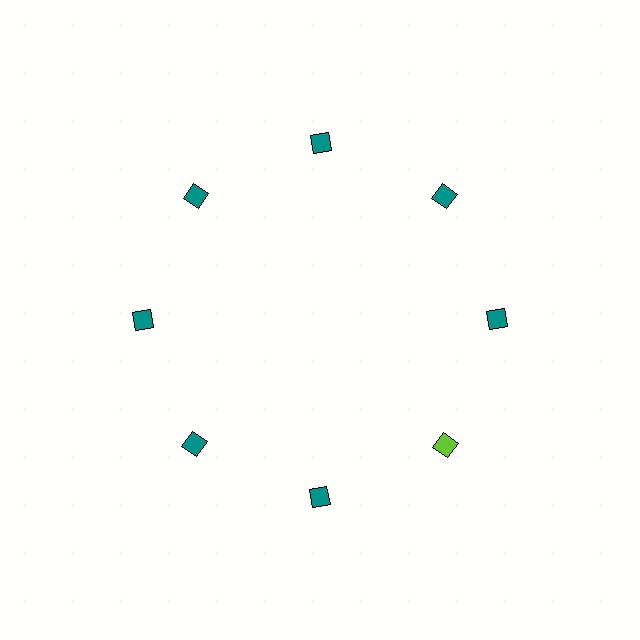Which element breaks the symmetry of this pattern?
The lime diamond at roughly the 4 o'clock position breaks the symmetry. All other shapes are teal diamonds.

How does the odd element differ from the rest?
It has a different color: lime instead of teal.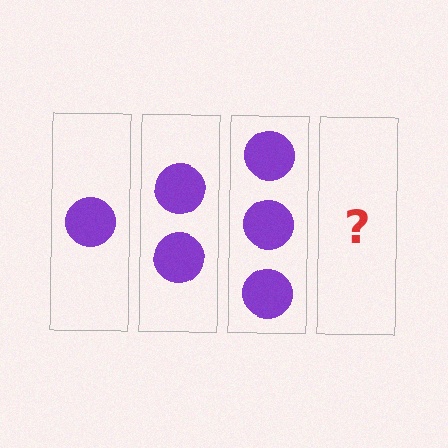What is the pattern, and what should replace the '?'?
The pattern is that each step adds one more circle. The '?' should be 4 circles.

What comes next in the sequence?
The next element should be 4 circles.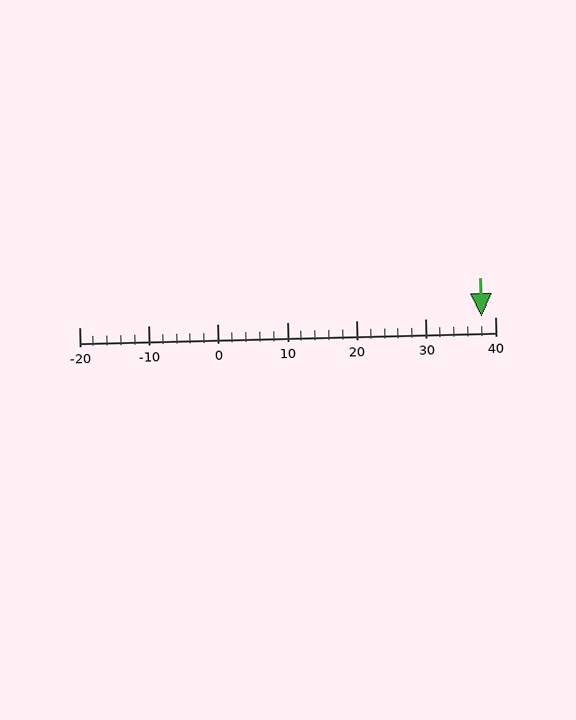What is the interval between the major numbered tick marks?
The major tick marks are spaced 10 units apart.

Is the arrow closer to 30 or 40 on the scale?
The arrow is closer to 40.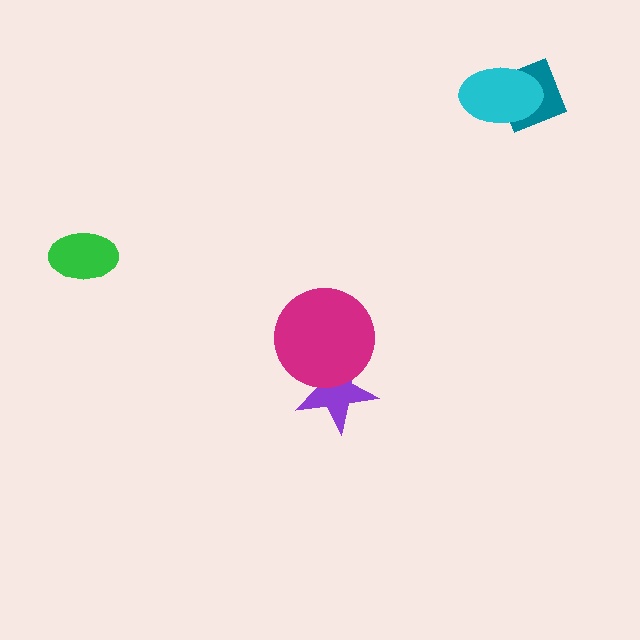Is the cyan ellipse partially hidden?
No, no other shape covers it.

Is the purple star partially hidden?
Yes, it is partially covered by another shape.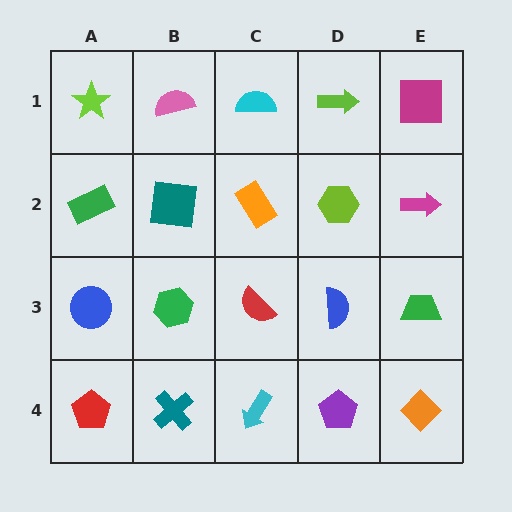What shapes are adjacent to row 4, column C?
A red semicircle (row 3, column C), a teal cross (row 4, column B), a purple pentagon (row 4, column D).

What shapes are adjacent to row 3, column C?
An orange rectangle (row 2, column C), a cyan arrow (row 4, column C), a green hexagon (row 3, column B), a blue semicircle (row 3, column D).